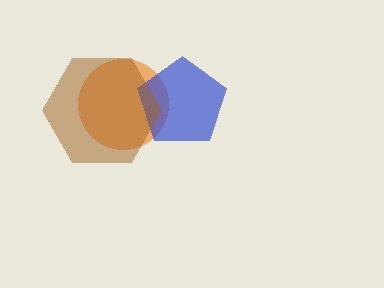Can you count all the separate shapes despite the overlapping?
Yes, there are 3 separate shapes.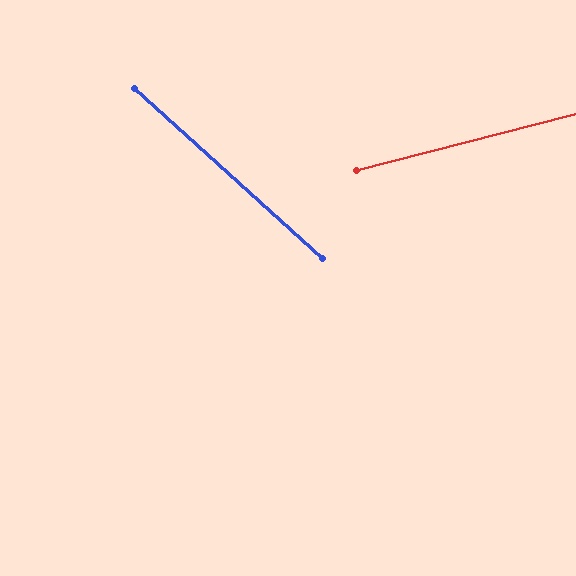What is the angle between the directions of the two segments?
Approximately 57 degrees.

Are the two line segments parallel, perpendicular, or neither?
Neither parallel nor perpendicular — they differ by about 57°.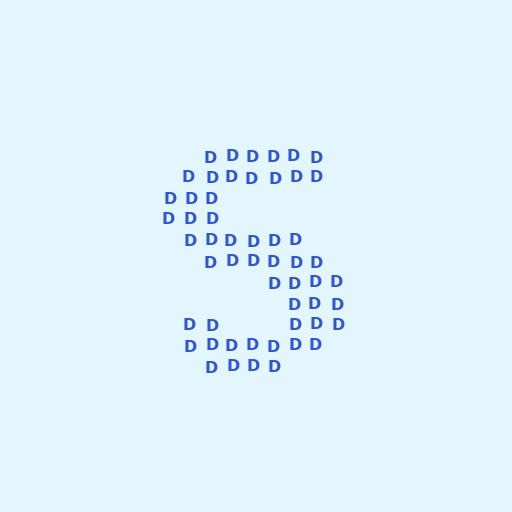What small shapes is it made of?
It is made of small letter D's.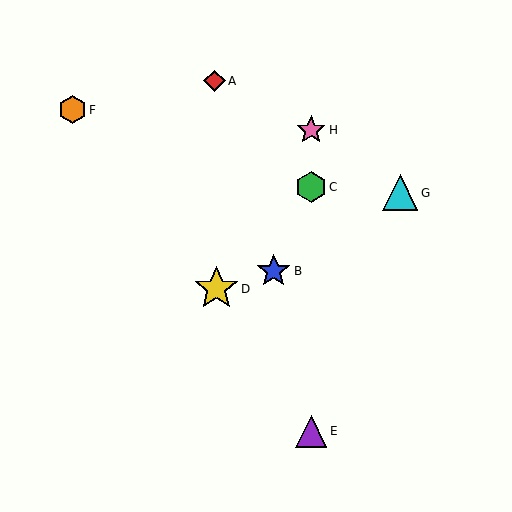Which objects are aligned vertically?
Objects C, E, H are aligned vertically.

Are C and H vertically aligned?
Yes, both are at x≈311.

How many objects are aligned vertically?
3 objects (C, E, H) are aligned vertically.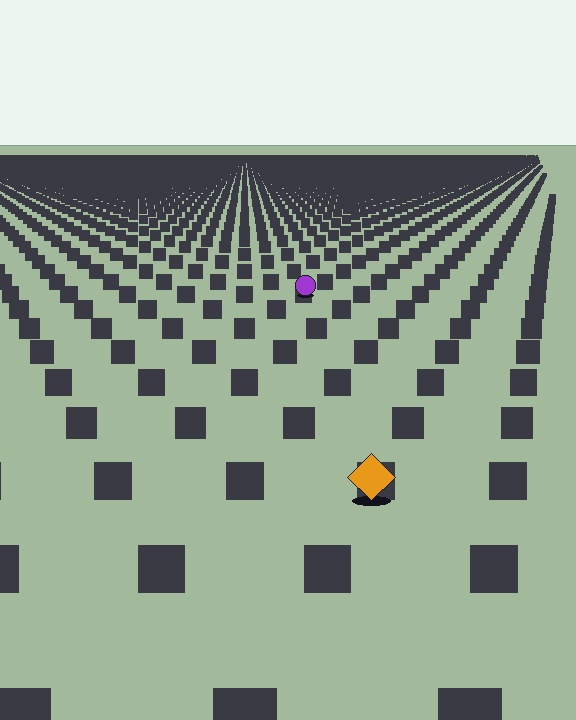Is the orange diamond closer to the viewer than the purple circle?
Yes. The orange diamond is closer — you can tell from the texture gradient: the ground texture is coarser near it.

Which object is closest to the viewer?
The orange diamond is closest. The texture marks near it are larger and more spread out.